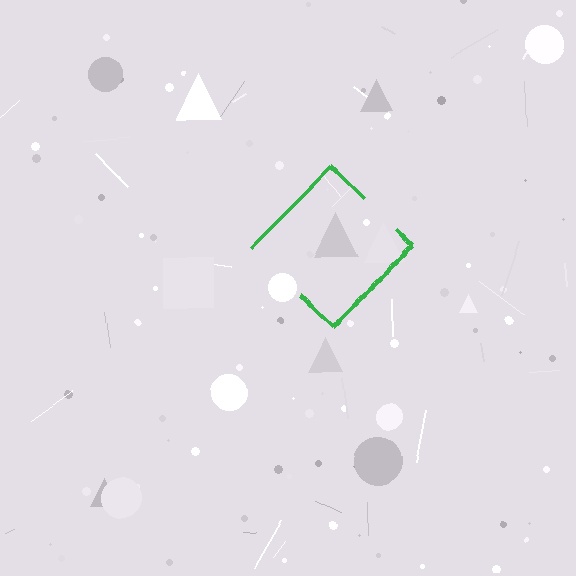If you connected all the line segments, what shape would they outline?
They would outline a diamond.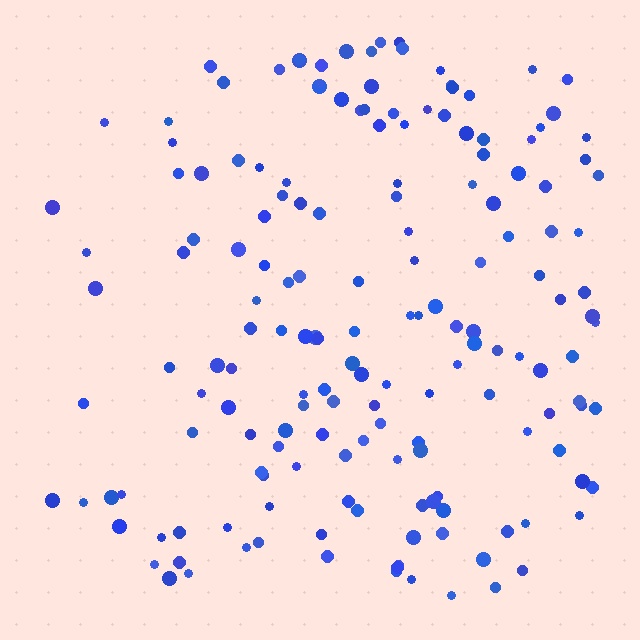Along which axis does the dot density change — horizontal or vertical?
Horizontal.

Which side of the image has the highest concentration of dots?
The right.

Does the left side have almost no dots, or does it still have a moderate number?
Still a moderate number, just noticeably fewer than the right.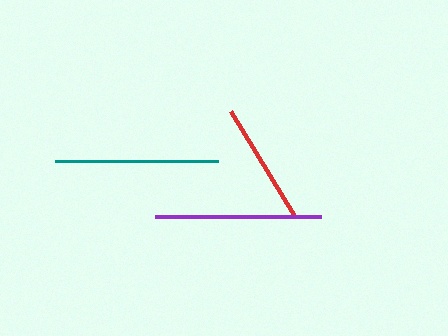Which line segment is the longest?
The purple line is the longest at approximately 167 pixels.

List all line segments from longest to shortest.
From longest to shortest: purple, teal, red.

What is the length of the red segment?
The red segment is approximately 123 pixels long.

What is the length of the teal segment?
The teal segment is approximately 163 pixels long.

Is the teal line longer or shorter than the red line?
The teal line is longer than the red line.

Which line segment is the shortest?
The red line is the shortest at approximately 123 pixels.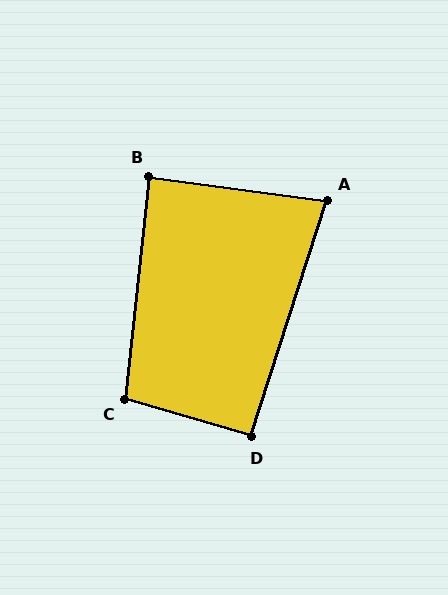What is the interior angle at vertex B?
Approximately 89 degrees (approximately right).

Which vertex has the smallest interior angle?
A, at approximately 80 degrees.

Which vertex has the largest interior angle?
C, at approximately 100 degrees.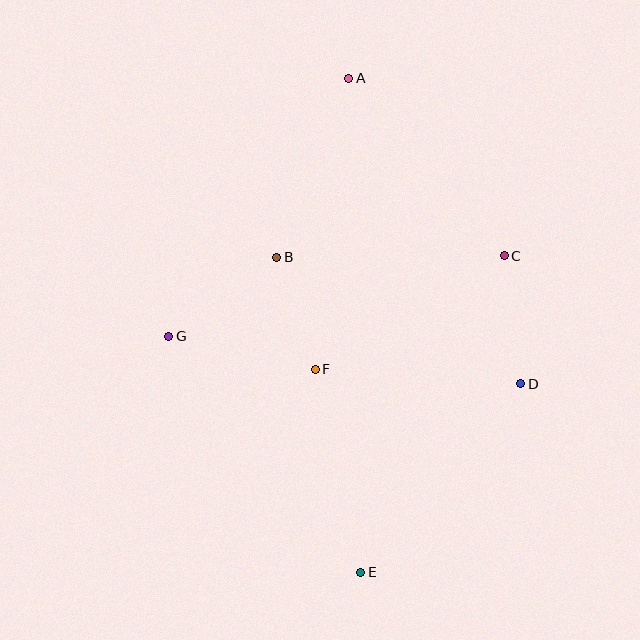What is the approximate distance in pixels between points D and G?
The distance between D and G is approximately 355 pixels.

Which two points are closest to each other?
Points B and F are closest to each other.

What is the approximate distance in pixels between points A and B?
The distance between A and B is approximately 193 pixels.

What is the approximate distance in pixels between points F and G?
The distance between F and G is approximately 150 pixels.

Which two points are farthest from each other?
Points A and E are farthest from each other.